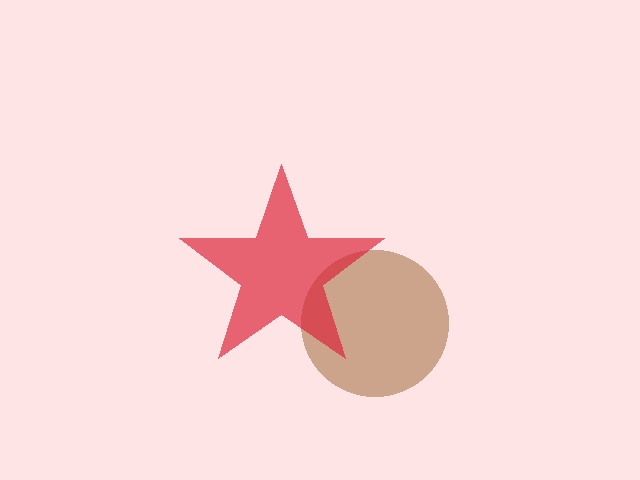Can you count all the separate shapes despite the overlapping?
Yes, there are 2 separate shapes.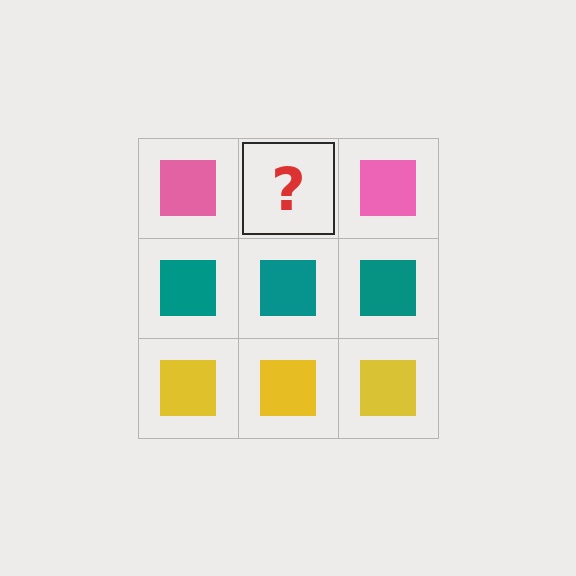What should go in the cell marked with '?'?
The missing cell should contain a pink square.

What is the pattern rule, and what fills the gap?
The rule is that each row has a consistent color. The gap should be filled with a pink square.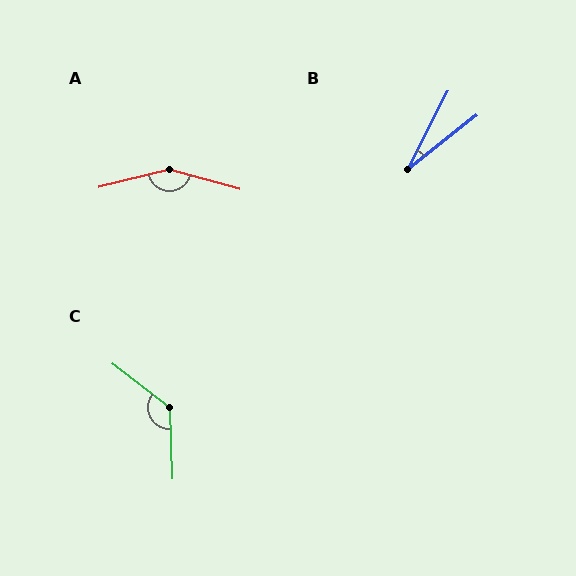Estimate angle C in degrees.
Approximately 129 degrees.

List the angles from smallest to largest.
B (25°), C (129°), A (151°).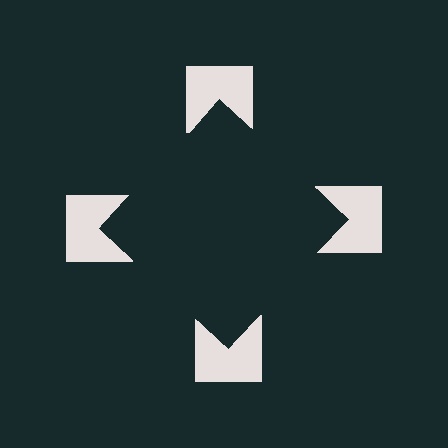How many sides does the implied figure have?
4 sides.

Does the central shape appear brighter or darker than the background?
It typically appears slightly darker than the background, even though no actual brightness change is drawn.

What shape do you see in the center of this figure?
An illusory square — its edges are inferred from the aligned wedge cuts in the notched squares, not physically drawn.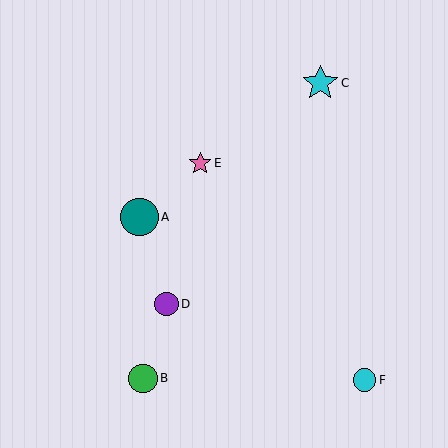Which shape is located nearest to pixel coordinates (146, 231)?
The teal circle (labeled A) at (139, 217) is nearest to that location.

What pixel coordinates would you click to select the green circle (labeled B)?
Click at (143, 378) to select the green circle B.